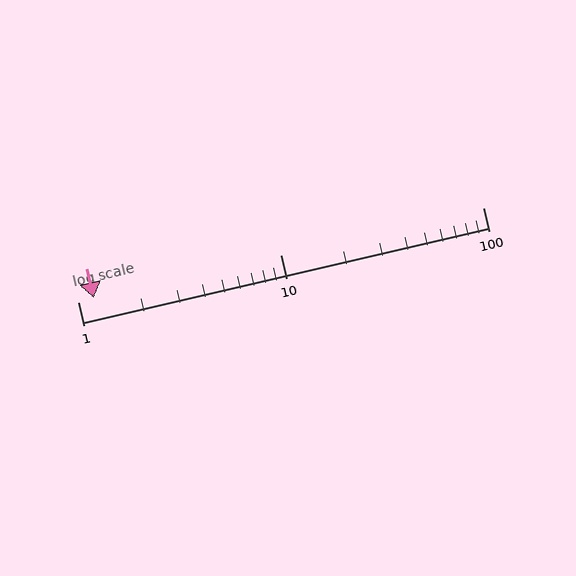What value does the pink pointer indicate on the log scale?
The pointer indicates approximately 1.2.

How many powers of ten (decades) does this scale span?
The scale spans 2 decades, from 1 to 100.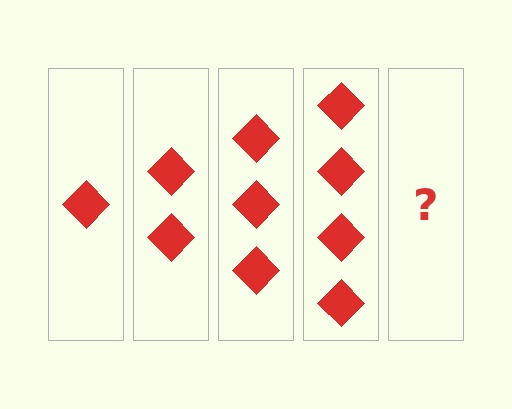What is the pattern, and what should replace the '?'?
The pattern is that each step adds one more diamond. The '?' should be 5 diamonds.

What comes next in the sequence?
The next element should be 5 diamonds.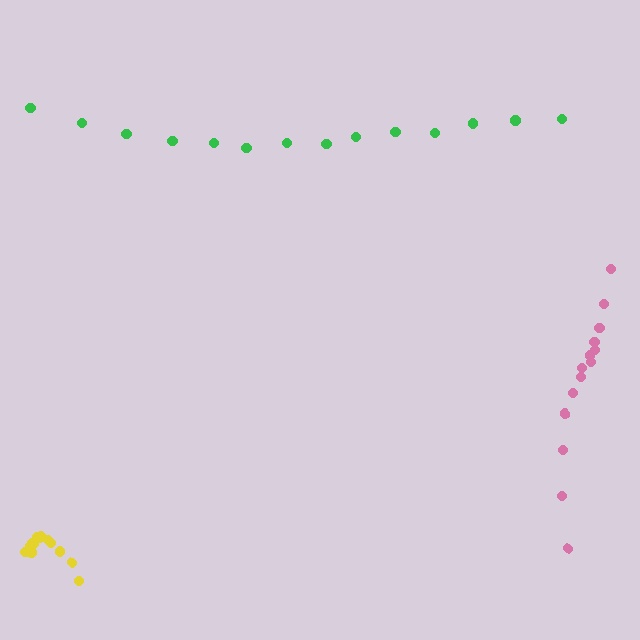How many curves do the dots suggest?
There are 3 distinct paths.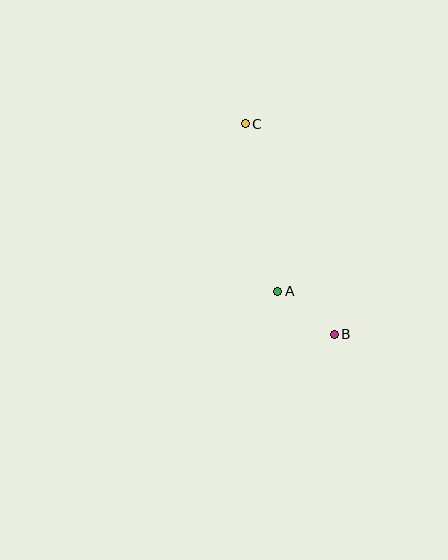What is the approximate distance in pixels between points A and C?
The distance between A and C is approximately 171 pixels.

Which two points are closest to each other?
Points A and B are closest to each other.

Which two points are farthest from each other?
Points B and C are farthest from each other.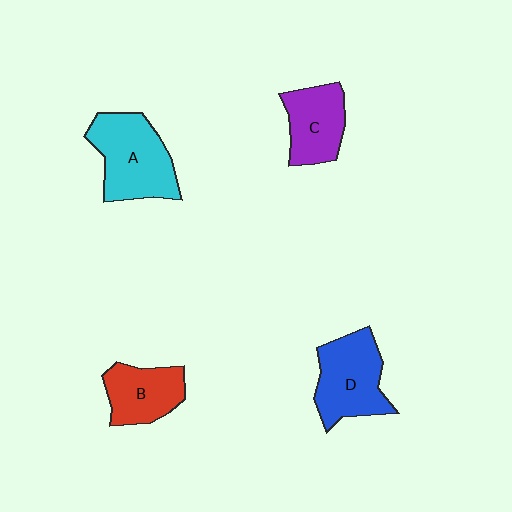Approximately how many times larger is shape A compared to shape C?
Approximately 1.4 times.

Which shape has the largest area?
Shape A (cyan).